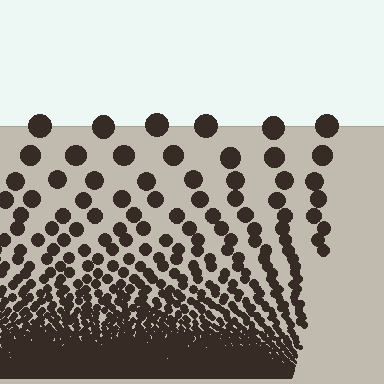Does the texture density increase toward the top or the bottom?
Density increases toward the bottom.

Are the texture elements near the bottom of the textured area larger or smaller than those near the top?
Smaller. The gradient is inverted — elements near the bottom are smaller and denser.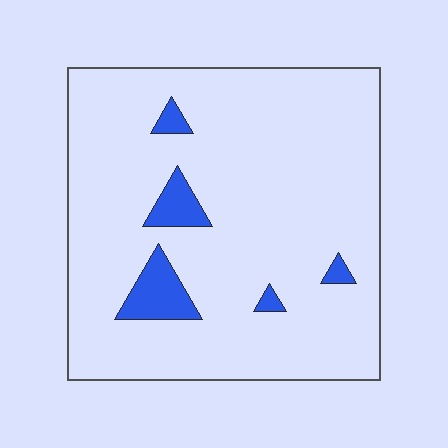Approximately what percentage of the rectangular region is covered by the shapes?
Approximately 10%.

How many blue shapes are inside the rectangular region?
5.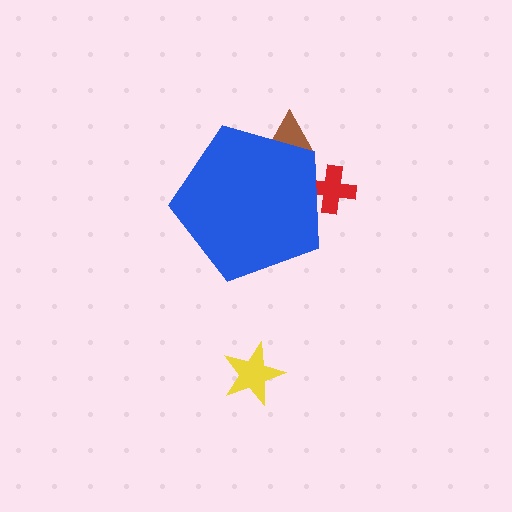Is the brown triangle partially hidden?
Yes, the brown triangle is partially hidden behind the blue pentagon.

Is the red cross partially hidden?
Yes, the red cross is partially hidden behind the blue pentagon.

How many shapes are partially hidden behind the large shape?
2 shapes are partially hidden.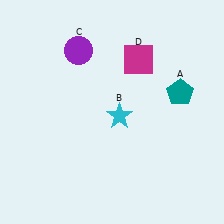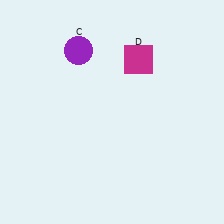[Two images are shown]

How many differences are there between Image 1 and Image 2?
There are 2 differences between the two images.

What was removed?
The cyan star (B), the teal pentagon (A) were removed in Image 2.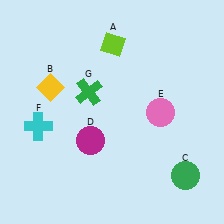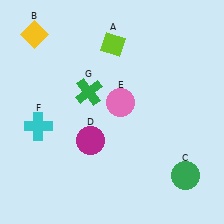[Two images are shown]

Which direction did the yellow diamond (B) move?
The yellow diamond (B) moved up.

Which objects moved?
The objects that moved are: the yellow diamond (B), the pink circle (E).